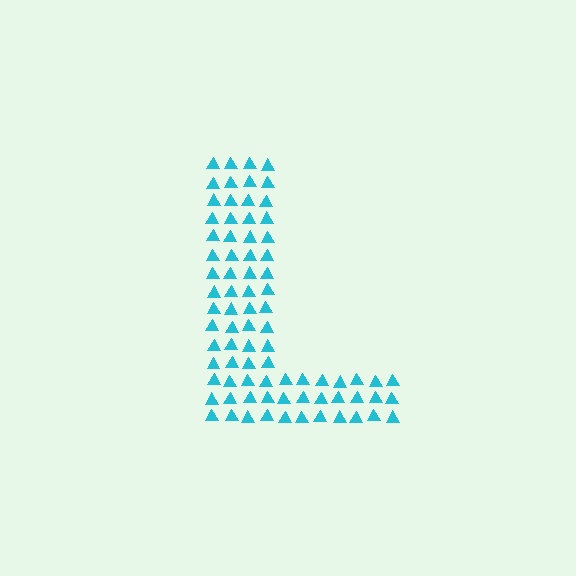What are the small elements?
The small elements are triangles.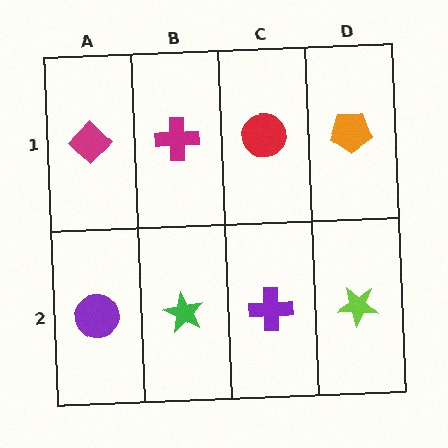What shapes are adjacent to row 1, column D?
A lime star (row 2, column D), a red circle (row 1, column C).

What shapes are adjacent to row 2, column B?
A magenta cross (row 1, column B), a purple circle (row 2, column A), a purple cross (row 2, column C).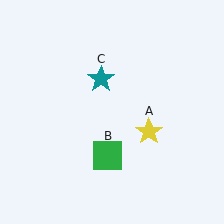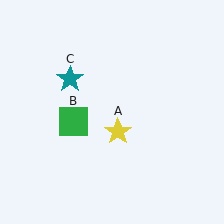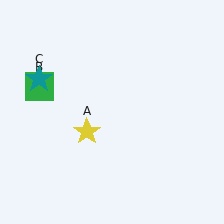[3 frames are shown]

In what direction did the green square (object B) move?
The green square (object B) moved up and to the left.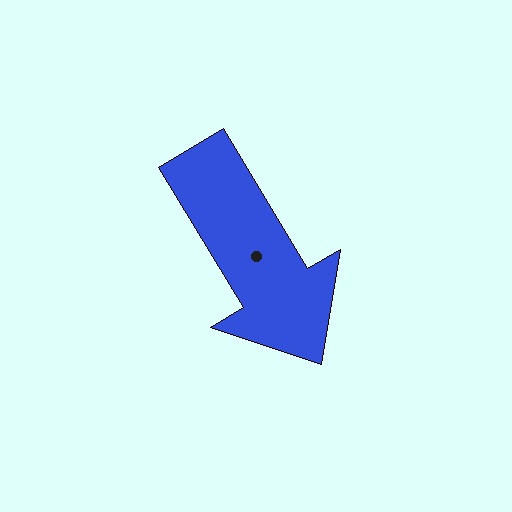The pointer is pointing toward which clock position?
Roughly 5 o'clock.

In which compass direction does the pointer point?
Southeast.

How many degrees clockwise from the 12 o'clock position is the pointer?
Approximately 149 degrees.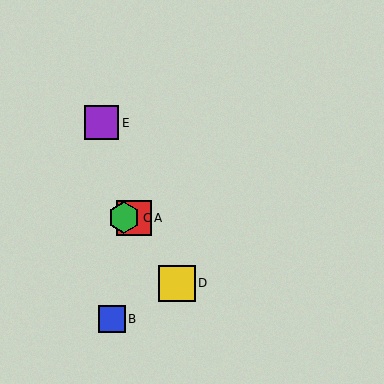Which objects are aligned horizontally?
Objects A, C are aligned horizontally.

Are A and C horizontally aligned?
Yes, both are at y≈218.